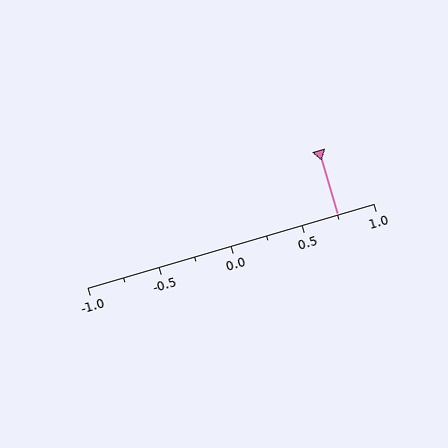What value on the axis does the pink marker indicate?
The marker indicates approximately 0.75.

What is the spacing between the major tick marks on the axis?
The major ticks are spaced 0.5 apart.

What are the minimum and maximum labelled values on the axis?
The axis runs from -1.0 to 1.0.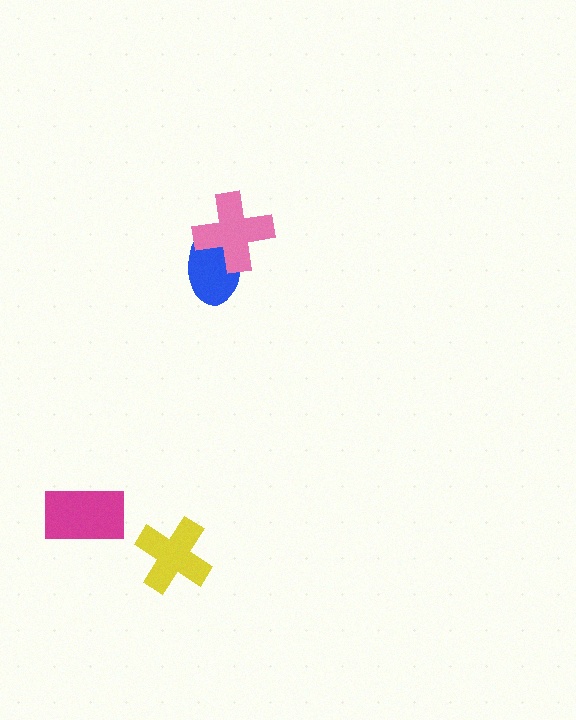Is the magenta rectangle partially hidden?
No, no other shape covers it.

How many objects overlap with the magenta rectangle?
0 objects overlap with the magenta rectangle.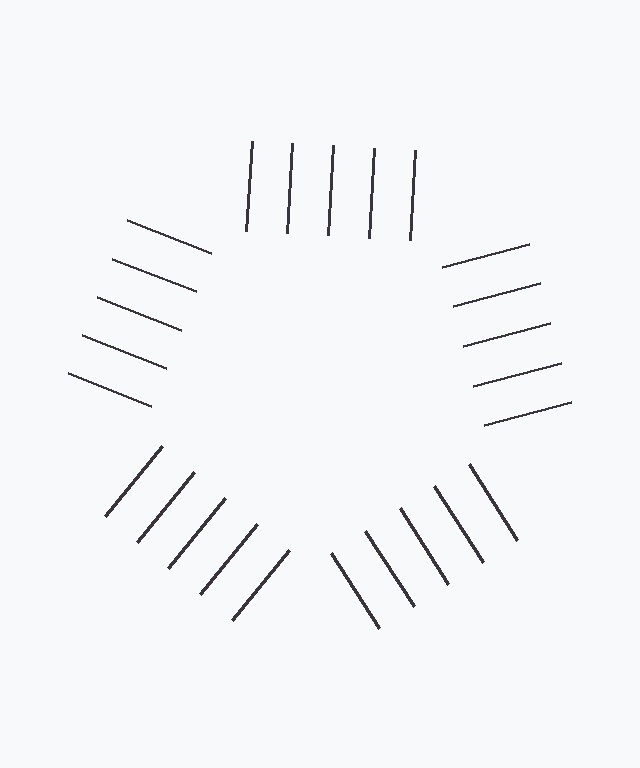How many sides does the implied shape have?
5 sides — the line-ends trace a pentagon.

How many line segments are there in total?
25 — 5 along each of the 5 edges.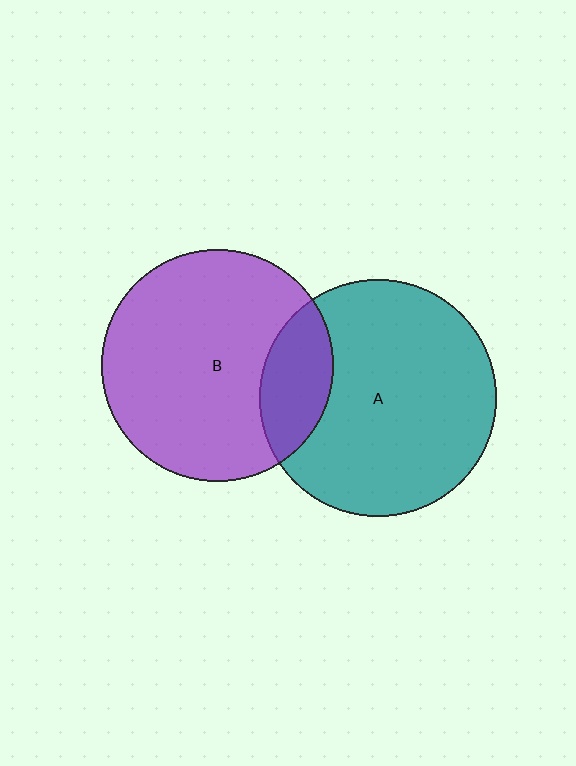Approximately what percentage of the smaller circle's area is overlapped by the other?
Approximately 20%.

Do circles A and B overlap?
Yes.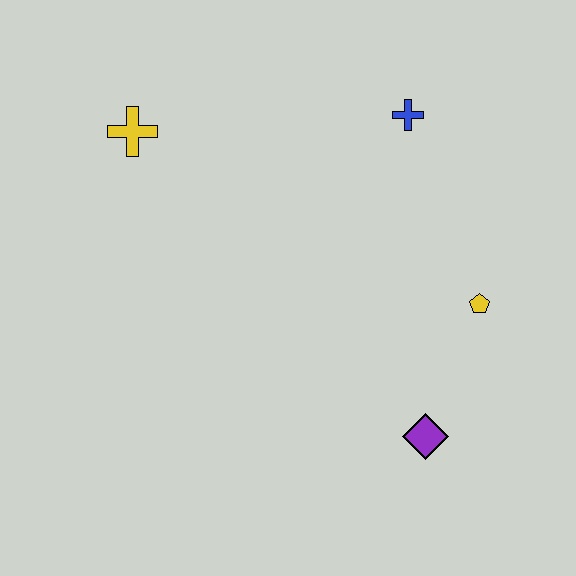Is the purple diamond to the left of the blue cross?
No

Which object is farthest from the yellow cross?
The purple diamond is farthest from the yellow cross.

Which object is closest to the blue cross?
The yellow pentagon is closest to the blue cross.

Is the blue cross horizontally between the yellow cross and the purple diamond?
Yes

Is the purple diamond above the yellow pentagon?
No